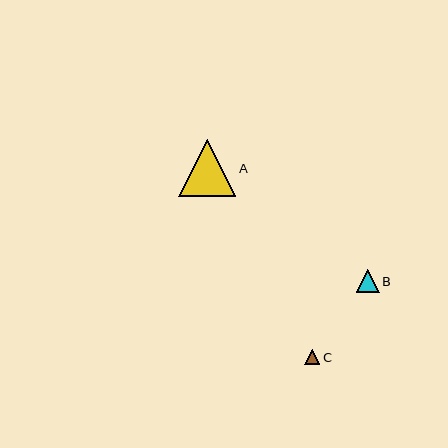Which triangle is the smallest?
Triangle C is the smallest with a size of approximately 15 pixels.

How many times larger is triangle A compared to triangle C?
Triangle A is approximately 3.7 times the size of triangle C.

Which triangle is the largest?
Triangle A is the largest with a size of approximately 57 pixels.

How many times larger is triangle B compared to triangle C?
Triangle B is approximately 1.5 times the size of triangle C.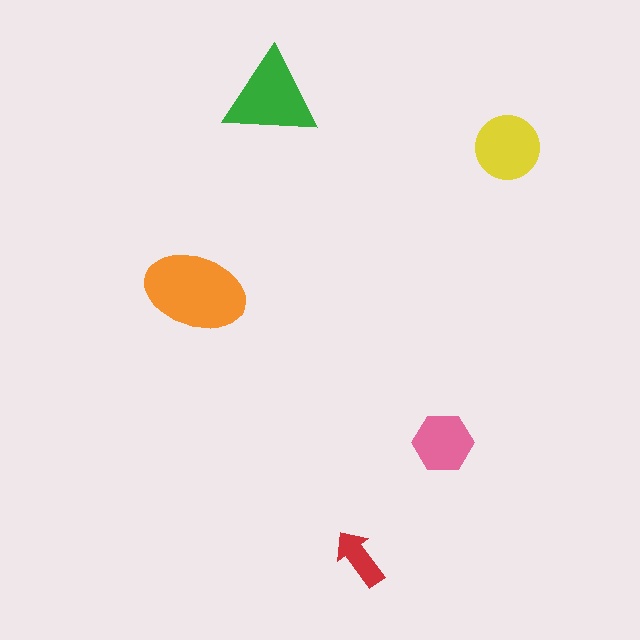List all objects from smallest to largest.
The red arrow, the pink hexagon, the yellow circle, the green triangle, the orange ellipse.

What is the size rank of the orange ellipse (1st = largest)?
1st.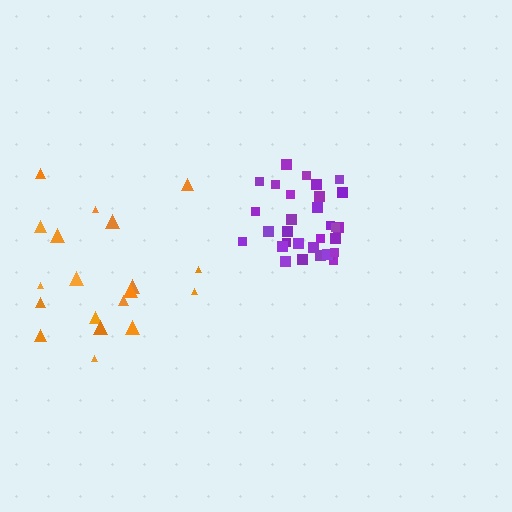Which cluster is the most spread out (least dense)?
Orange.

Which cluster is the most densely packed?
Purple.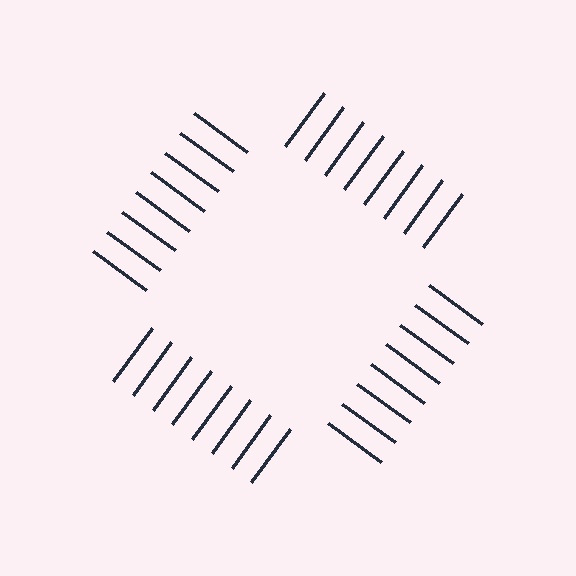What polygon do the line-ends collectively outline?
An illusory square — the line segments terminate on its edges but no continuous stroke is drawn.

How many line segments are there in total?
32 — 8 along each of the 4 edges.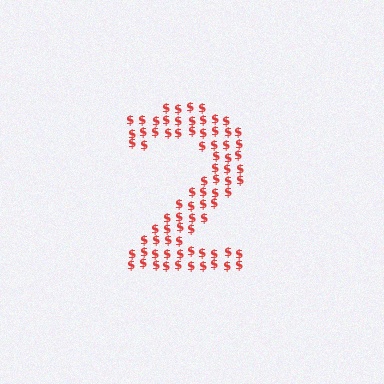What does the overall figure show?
The overall figure shows the digit 2.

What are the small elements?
The small elements are dollar signs.